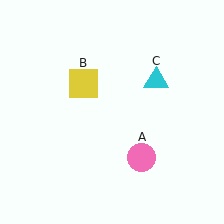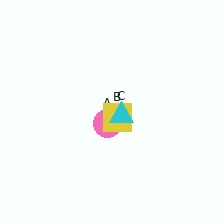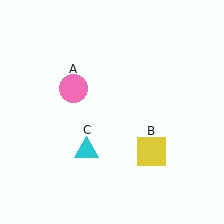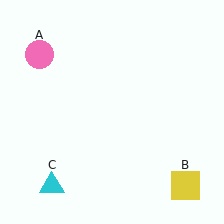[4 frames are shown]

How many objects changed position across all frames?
3 objects changed position: pink circle (object A), yellow square (object B), cyan triangle (object C).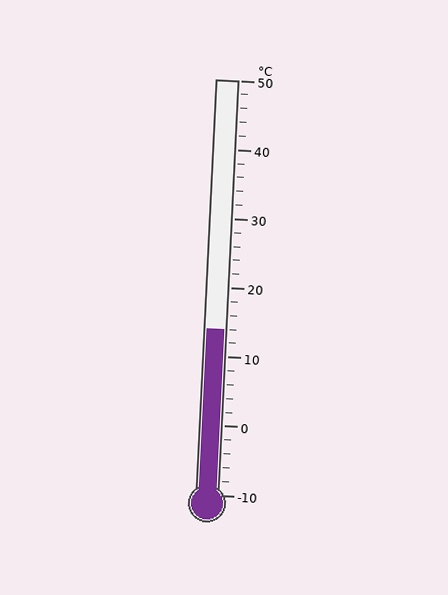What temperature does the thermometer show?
The thermometer shows approximately 14°C.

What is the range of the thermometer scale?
The thermometer scale ranges from -10°C to 50°C.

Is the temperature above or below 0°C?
The temperature is above 0°C.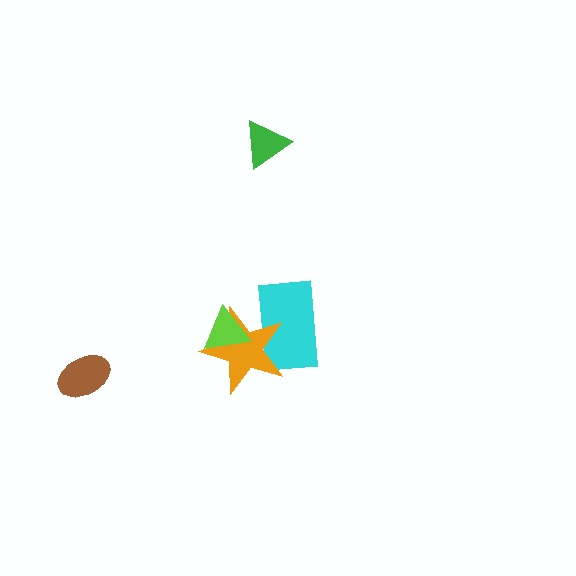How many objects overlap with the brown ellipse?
0 objects overlap with the brown ellipse.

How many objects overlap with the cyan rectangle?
2 objects overlap with the cyan rectangle.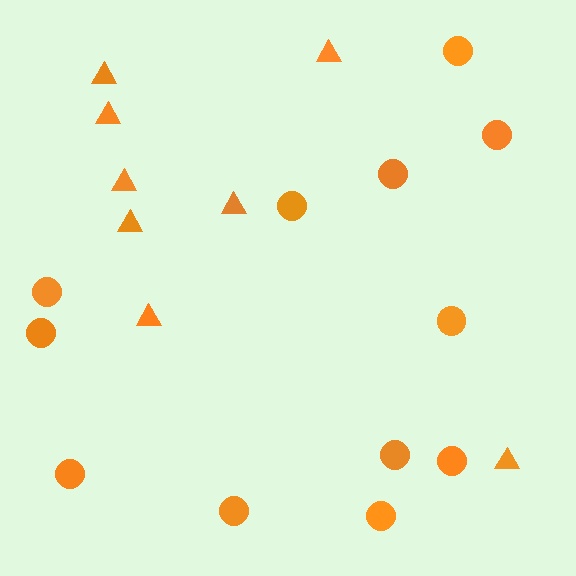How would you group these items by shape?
There are 2 groups: one group of circles (12) and one group of triangles (8).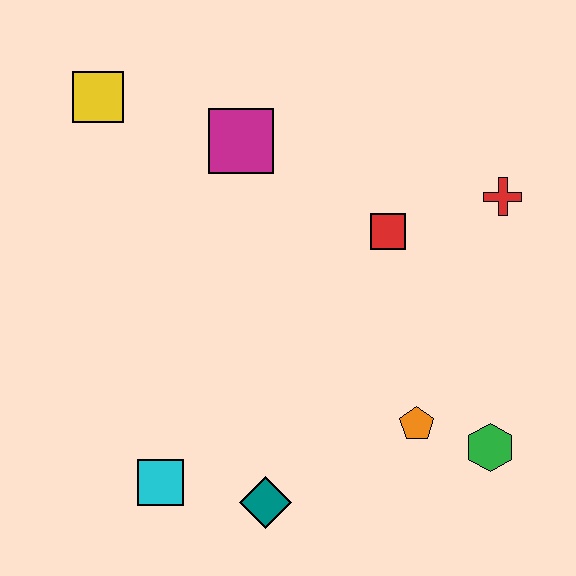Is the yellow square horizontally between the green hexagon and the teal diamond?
No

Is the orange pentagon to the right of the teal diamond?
Yes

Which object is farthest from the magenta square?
The green hexagon is farthest from the magenta square.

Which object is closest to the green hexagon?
The orange pentagon is closest to the green hexagon.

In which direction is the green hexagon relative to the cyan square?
The green hexagon is to the right of the cyan square.